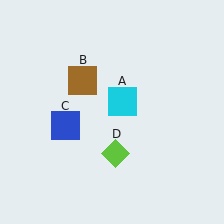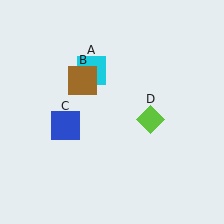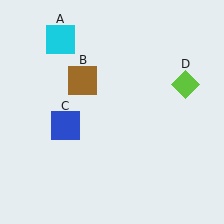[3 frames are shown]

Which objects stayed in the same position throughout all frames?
Brown square (object B) and blue square (object C) remained stationary.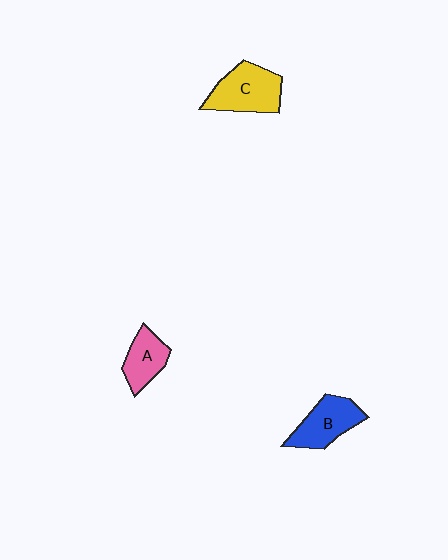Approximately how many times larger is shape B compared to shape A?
Approximately 1.3 times.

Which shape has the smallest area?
Shape A (pink).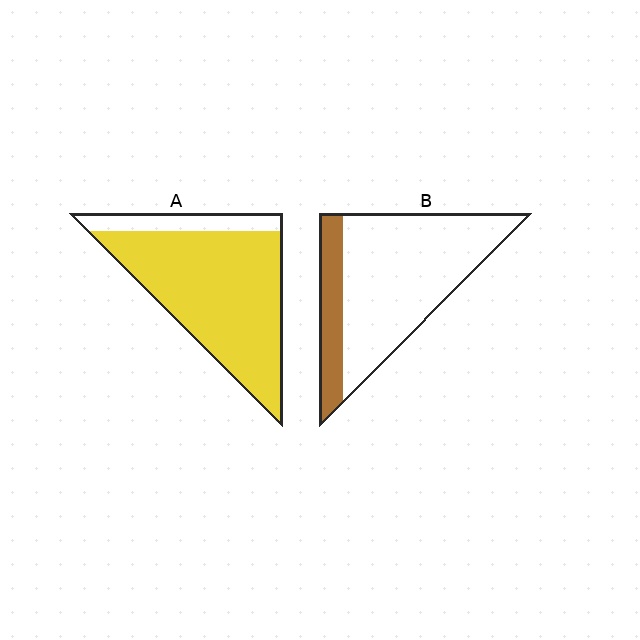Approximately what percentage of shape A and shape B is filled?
A is approximately 85% and B is approximately 20%.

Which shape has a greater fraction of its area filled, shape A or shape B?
Shape A.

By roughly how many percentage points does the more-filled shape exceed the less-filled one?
By roughly 65 percentage points (A over B).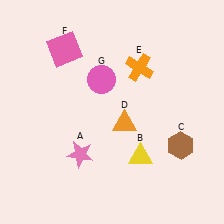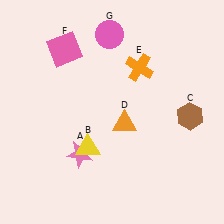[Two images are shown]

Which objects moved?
The objects that moved are: the yellow triangle (B), the brown hexagon (C), the pink circle (G).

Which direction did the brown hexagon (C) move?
The brown hexagon (C) moved up.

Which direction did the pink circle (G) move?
The pink circle (G) moved up.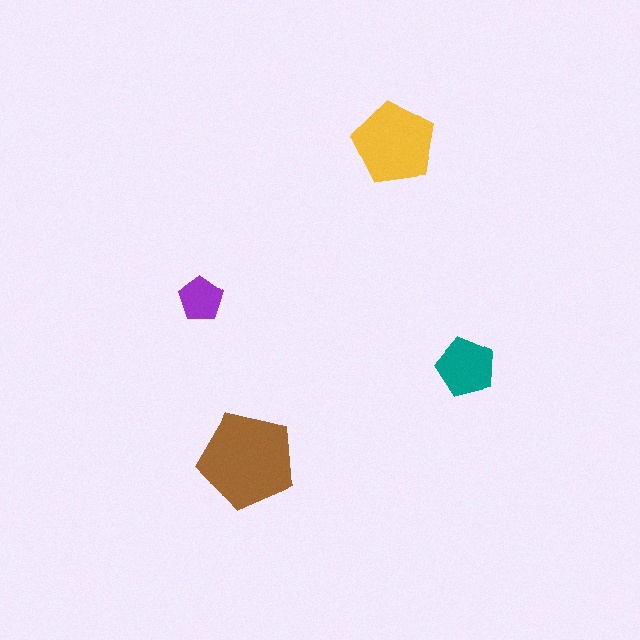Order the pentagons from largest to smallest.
the brown one, the yellow one, the teal one, the purple one.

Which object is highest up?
The yellow pentagon is topmost.